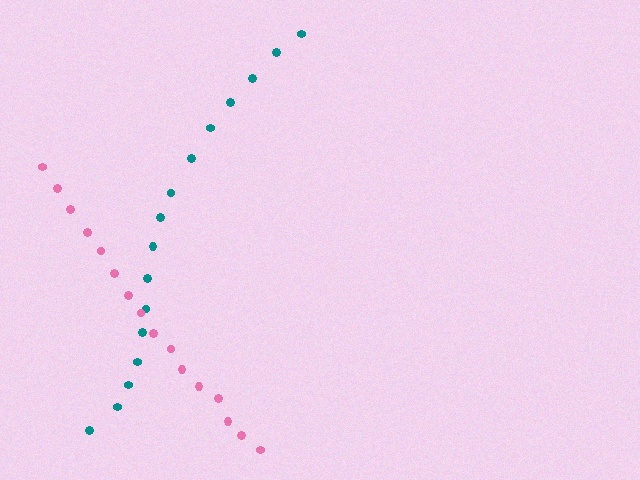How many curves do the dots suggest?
There are 2 distinct paths.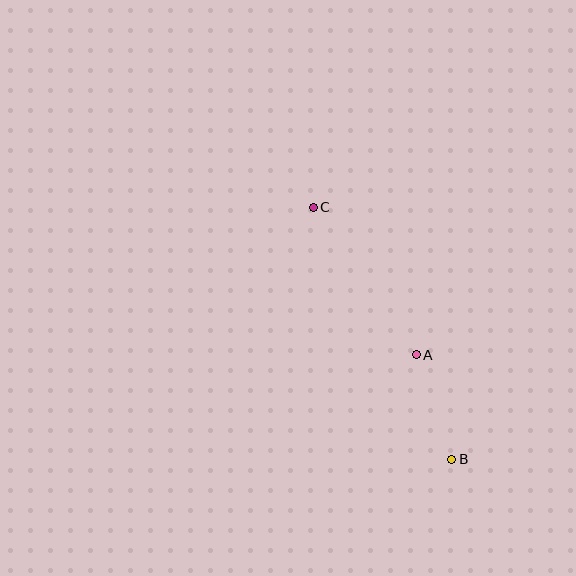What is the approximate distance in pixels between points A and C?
The distance between A and C is approximately 180 pixels.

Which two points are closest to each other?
Points A and B are closest to each other.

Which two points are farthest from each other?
Points B and C are farthest from each other.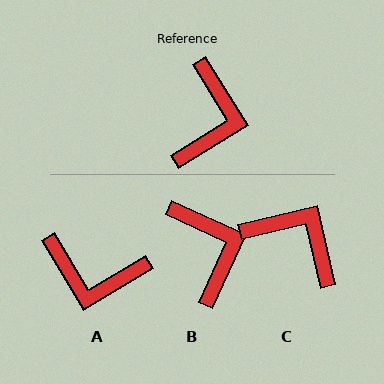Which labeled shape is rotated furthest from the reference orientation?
A, about 91 degrees away.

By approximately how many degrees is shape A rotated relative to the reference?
Approximately 91 degrees clockwise.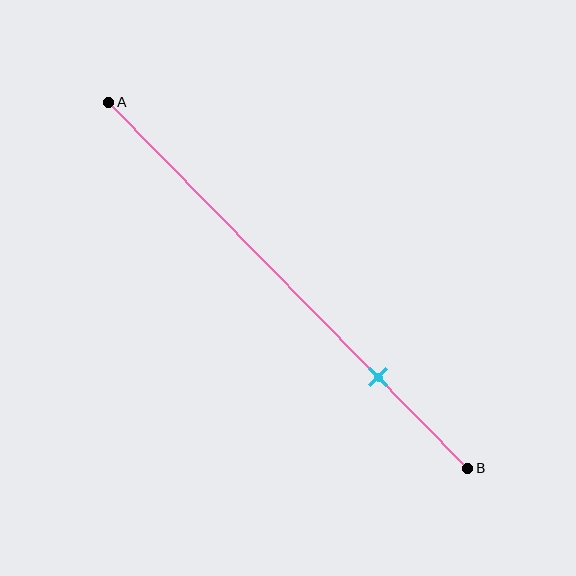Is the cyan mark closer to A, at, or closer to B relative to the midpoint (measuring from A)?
The cyan mark is closer to point B than the midpoint of segment AB.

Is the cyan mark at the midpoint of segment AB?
No, the mark is at about 75% from A, not at the 50% midpoint.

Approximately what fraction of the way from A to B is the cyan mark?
The cyan mark is approximately 75% of the way from A to B.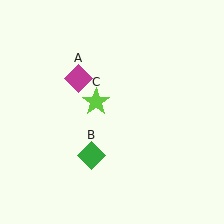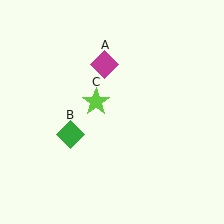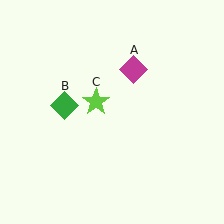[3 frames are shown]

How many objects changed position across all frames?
2 objects changed position: magenta diamond (object A), green diamond (object B).